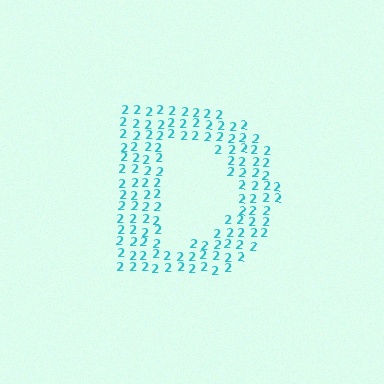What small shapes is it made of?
It is made of small digit 2's.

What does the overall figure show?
The overall figure shows the letter D.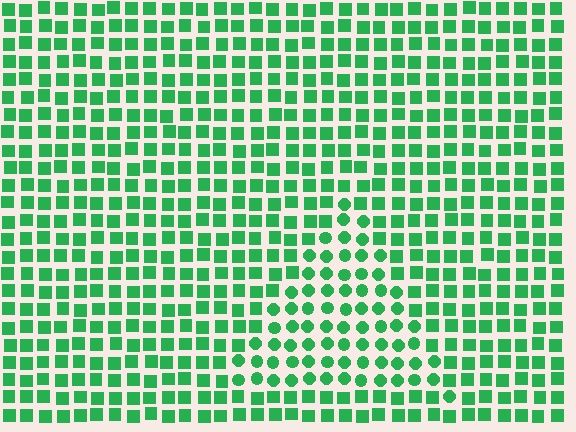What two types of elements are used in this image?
The image uses circles inside the triangle region and squares outside it.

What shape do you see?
I see a triangle.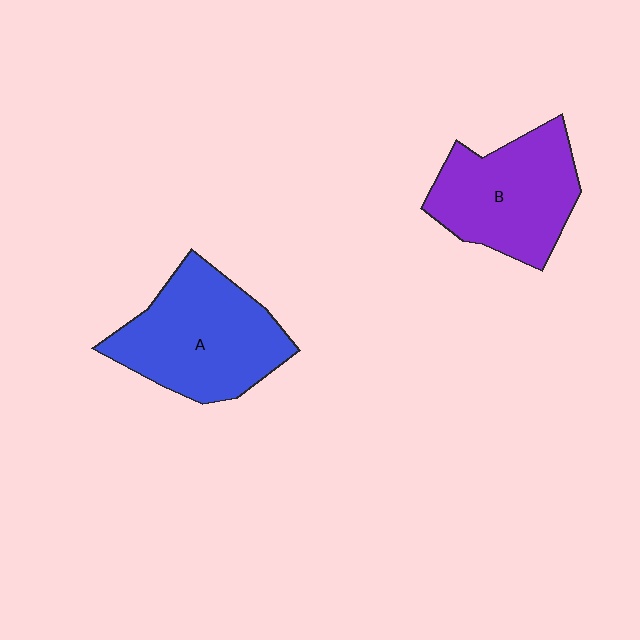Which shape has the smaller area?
Shape B (purple).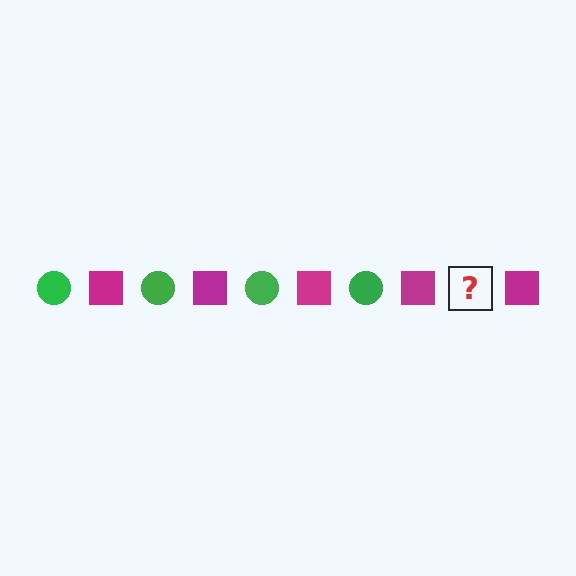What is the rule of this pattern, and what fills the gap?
The rule is that the pattern alternates between green circle and magenta square. The gap should be filled with a green circle.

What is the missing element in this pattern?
The missing element is a green circle.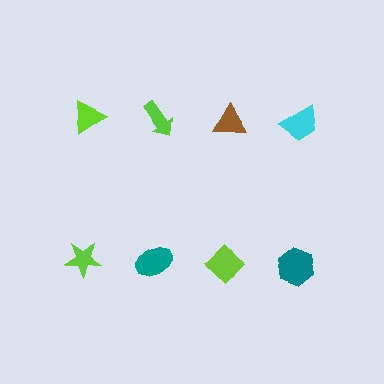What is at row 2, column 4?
A teal hexagon.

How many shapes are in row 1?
4 shapes.